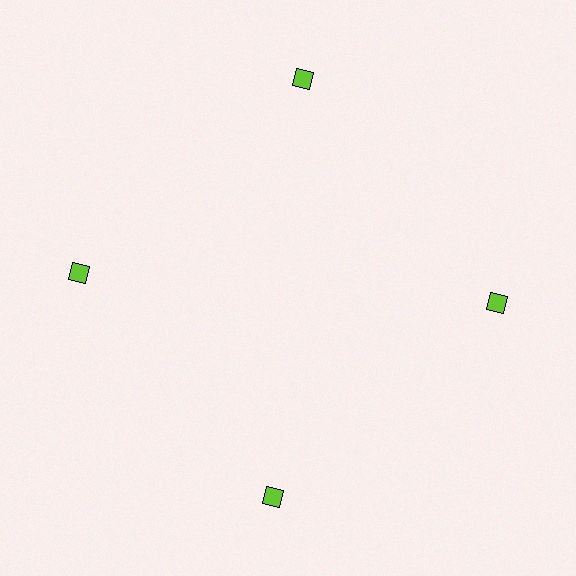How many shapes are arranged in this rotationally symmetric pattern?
There are 4 shapes, arranged in 4 groups of 1.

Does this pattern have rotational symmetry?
Yes, this pattern has 4-fold rotational symmetry. It looks the same after rotating 90 degrees around the center.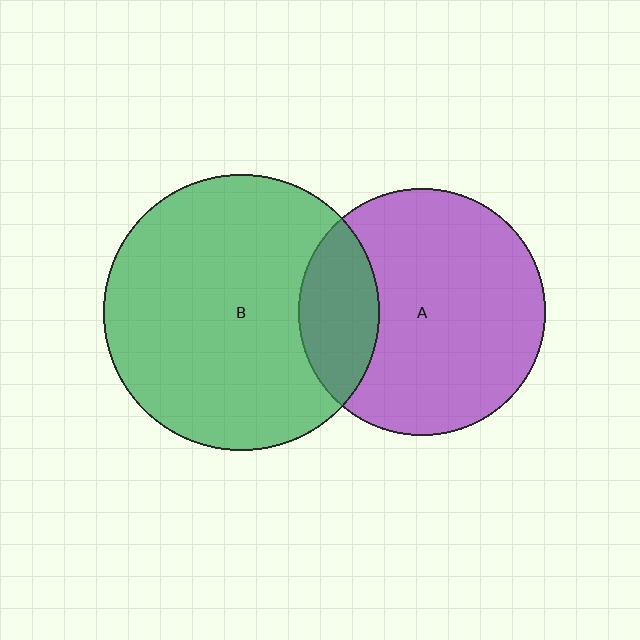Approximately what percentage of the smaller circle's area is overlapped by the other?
Approximately 20%.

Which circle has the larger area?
Circle B (green).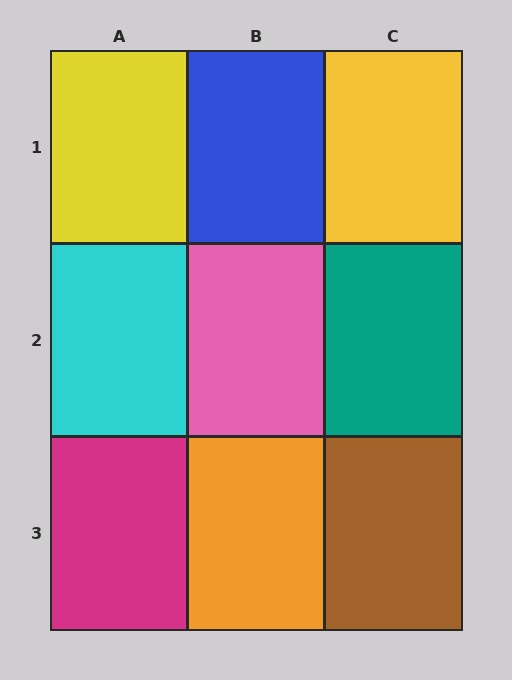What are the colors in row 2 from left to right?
Cyan, pink, teal.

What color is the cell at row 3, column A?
Magenta.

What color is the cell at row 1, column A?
Yellow.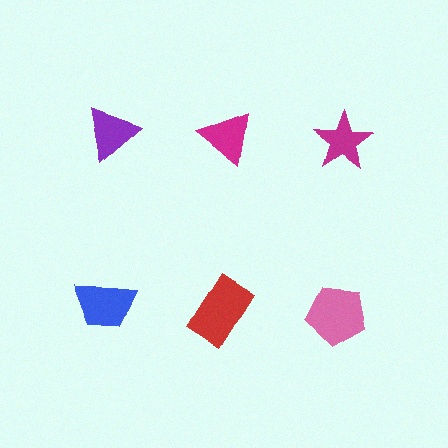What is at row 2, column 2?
A red rectangle.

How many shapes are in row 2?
3 shapes.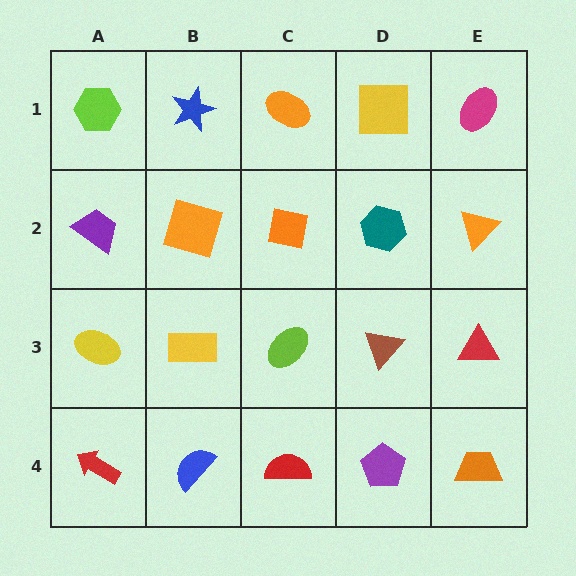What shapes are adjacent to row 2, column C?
An orange ellipse (row 1, column C), a lime ellipse (row 3, column C), an orange square (row 2, column B), a teal hexagon (row 2, column D).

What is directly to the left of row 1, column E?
A yellow square.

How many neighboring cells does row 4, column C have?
3.